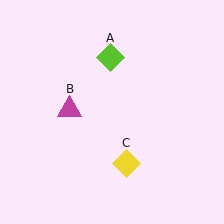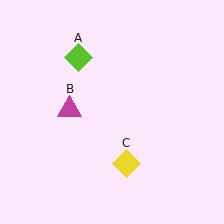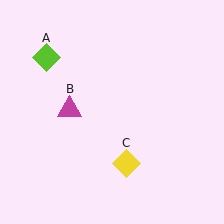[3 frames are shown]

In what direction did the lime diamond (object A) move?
The lime diamond (object A) moved left.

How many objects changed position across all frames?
1 object changed position: lime diamond (object A).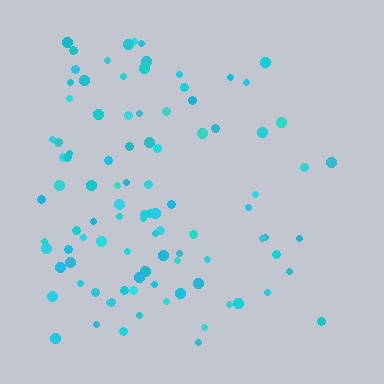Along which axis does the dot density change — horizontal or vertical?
Horizontal.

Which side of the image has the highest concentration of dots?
The left.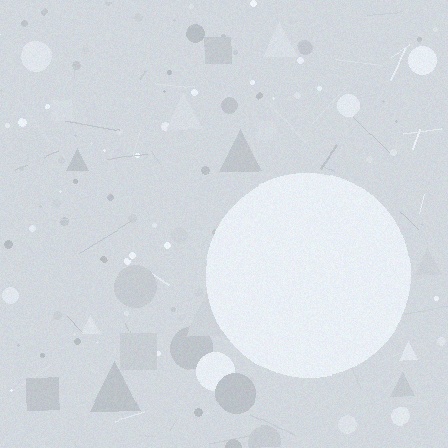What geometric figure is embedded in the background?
A circle is embedded in the background.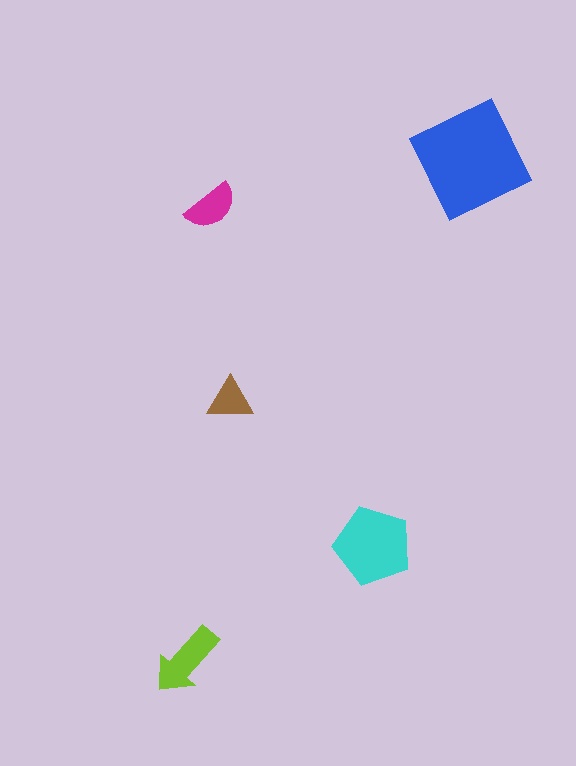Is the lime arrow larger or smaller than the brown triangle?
Larger.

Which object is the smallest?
The brown triangle.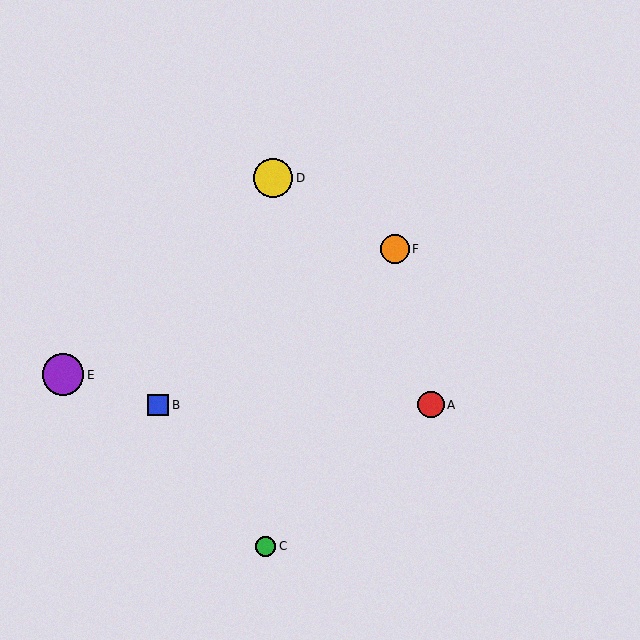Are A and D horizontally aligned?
No, A is at y≈405 and D is at y≈178.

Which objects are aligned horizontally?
Objects A, B are aligned horizontally.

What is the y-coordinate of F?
Object F is at y≈249.